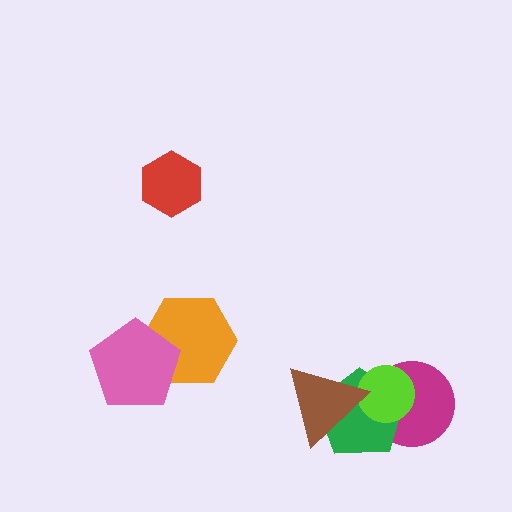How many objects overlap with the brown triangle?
2 objects overlap with the brown triangle.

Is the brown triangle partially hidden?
No, no other shape covers it.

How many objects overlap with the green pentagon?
3 objects overlap with the green pentagon.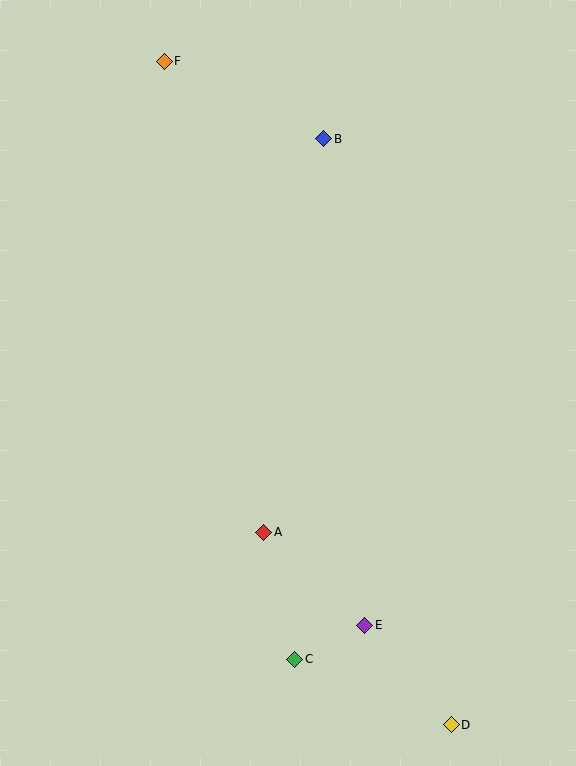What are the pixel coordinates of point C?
Point C is at (295, 659).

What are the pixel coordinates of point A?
Point A is at (264, 532).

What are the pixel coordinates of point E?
Point E is at (365, 625).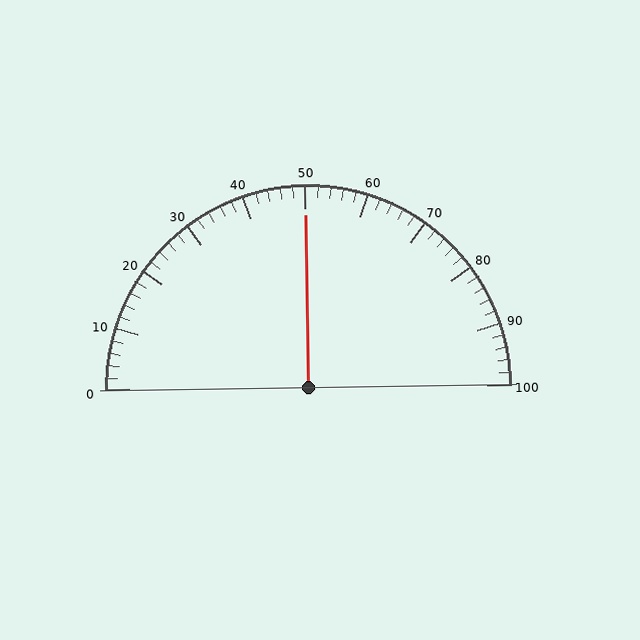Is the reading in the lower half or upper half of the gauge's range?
The reading is in the upper half of the range (0 to 100).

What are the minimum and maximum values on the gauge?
The gauge ranges from 0 to 100.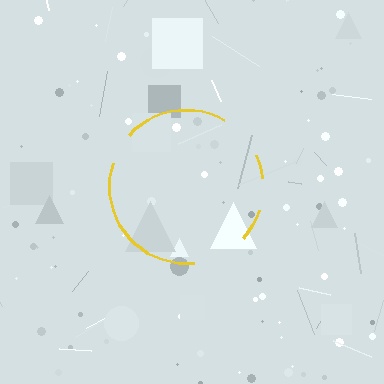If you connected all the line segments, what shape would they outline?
They would outline a circle.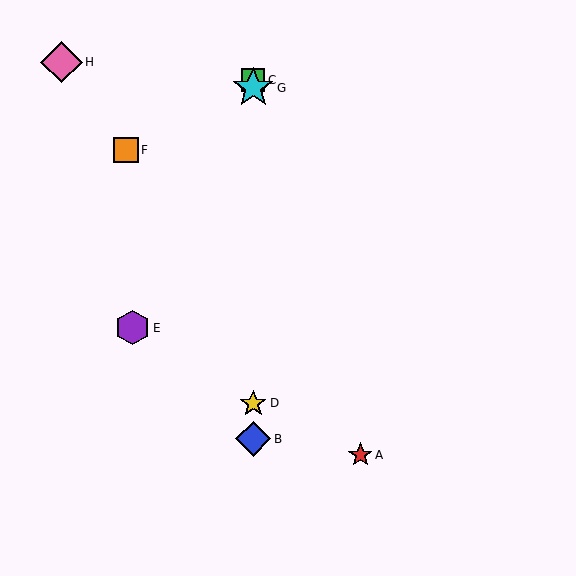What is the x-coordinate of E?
Object E is at x≈133.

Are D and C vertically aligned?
Yes, both are at x≈253.